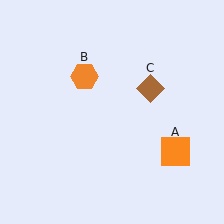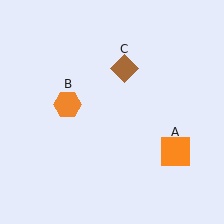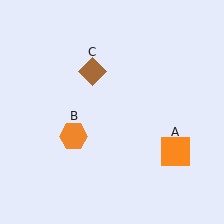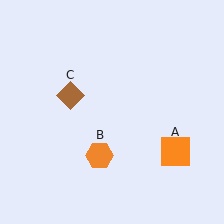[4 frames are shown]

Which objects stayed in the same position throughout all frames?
Orange square (object A) remained stationary.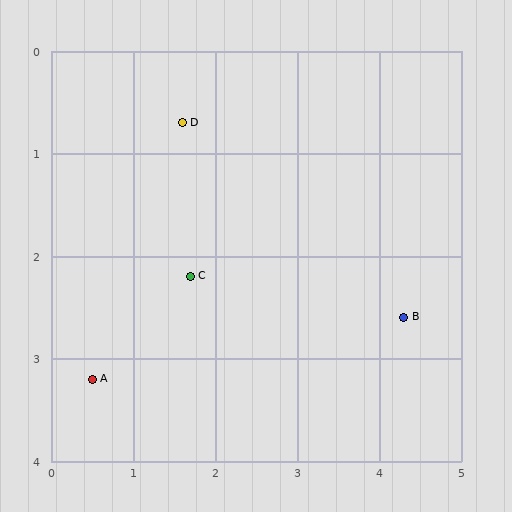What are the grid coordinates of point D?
Point D is at approximately (1.6, 0.7).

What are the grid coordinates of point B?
Point B is at approximately (4.3, 2.6).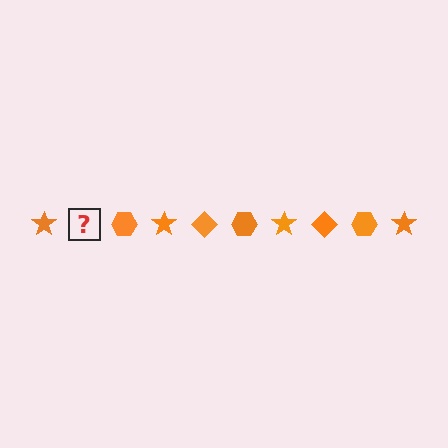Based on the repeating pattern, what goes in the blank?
The blank should be an orange diamond.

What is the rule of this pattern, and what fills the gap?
The rule is that the pattern cycles through star, diamond, hexagon shapes in orange. The gap should be filled with an orange diamond.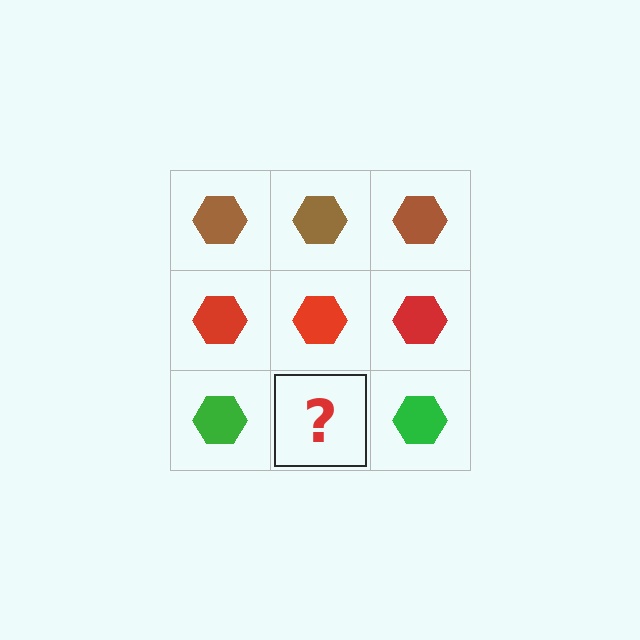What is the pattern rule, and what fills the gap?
The rule is that each row has a consistent color. The gap should be filled with a green hexagon.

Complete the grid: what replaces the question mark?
The question mark should be replaced with a green hexagon.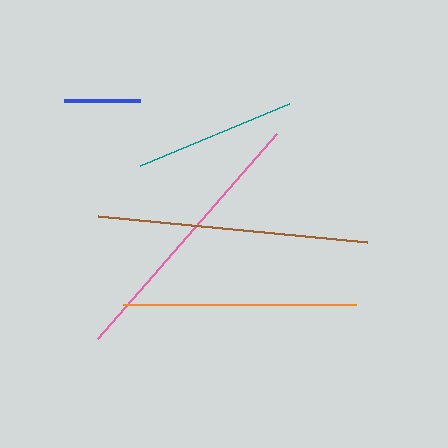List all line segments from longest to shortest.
From longest to shortest: pink, brown, orange, teal, blue.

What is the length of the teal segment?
The teal segment is approximately 161 pixels long.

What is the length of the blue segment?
The blue segment is approximately 76 pixels long.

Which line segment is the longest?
The pink line is the longest at approximately 271 pixels.